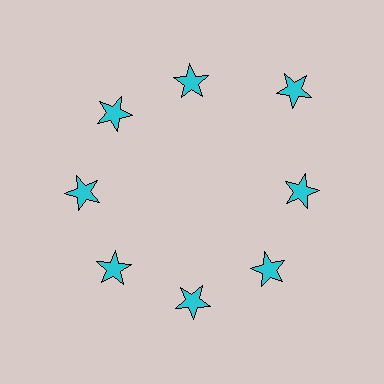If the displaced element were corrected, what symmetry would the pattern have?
It would have 8-fold rotational symmetry — the pattern would map onto itself every 45 degrees.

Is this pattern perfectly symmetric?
No. The 8 cyan stars are arranged in a ring, but one element near the 2 o'clock position is pushed outward from the center, breaking the 8-fold rotational symmetry.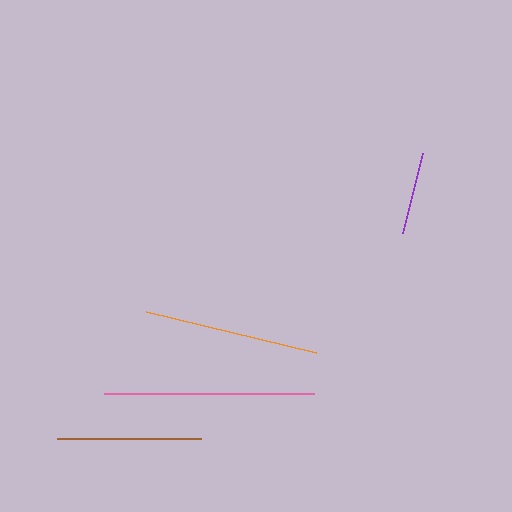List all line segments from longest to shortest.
From longest to shortest: pink, orange, brown, purple.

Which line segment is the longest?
The pink line is the longest at approximately 210 pixels.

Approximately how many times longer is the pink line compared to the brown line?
The pink line is approximately 1.5 times the length of the brown line.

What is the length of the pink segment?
The pink segment is approximately 210 pixels long.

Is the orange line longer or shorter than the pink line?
The pink line is longer than the orange line.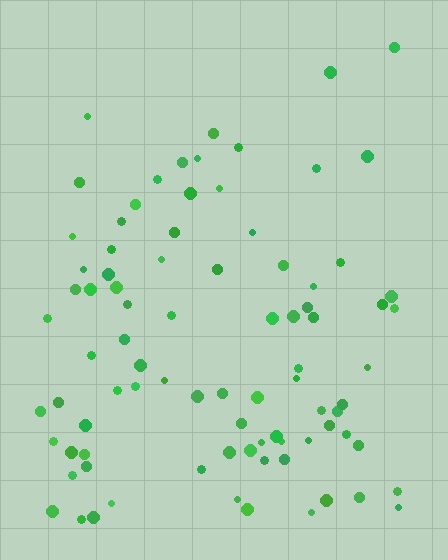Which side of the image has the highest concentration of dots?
The bottom.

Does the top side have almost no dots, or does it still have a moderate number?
Still a moderate number, just noticeably fewer than the bottom.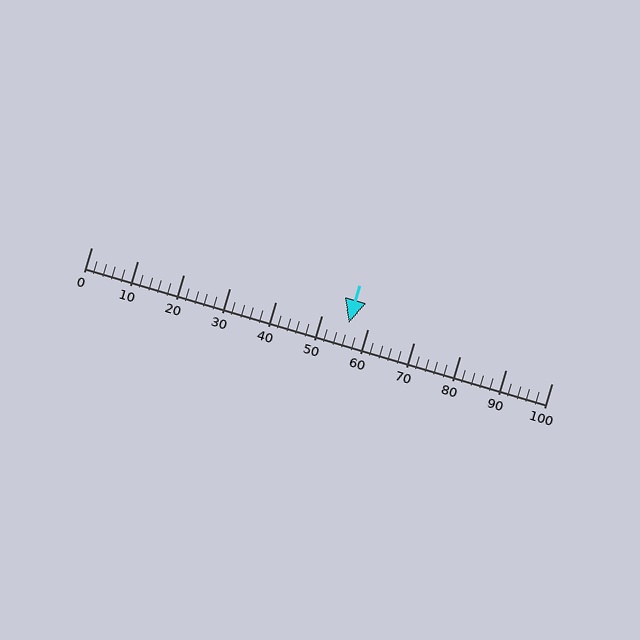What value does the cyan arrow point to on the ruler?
The cyan arrow points to approximately 56.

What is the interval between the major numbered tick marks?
The major tick marks are spaced 10 units apart.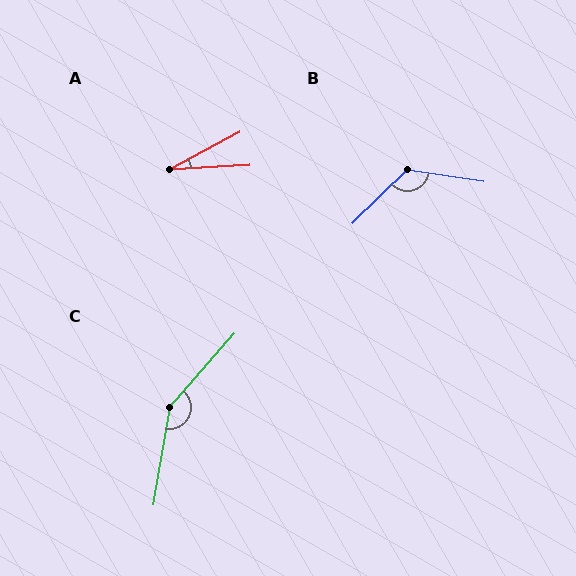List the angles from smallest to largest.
A (25°), B (127°), C (148°).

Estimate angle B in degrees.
Approximately 127 degrees.